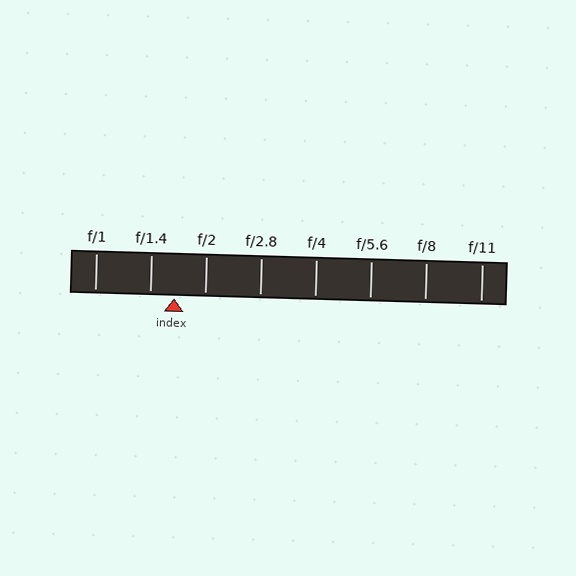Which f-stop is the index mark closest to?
The index mark is closest to f/1.4.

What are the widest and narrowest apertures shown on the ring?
The widest aperture shown is f/1 and the narrowest is f/11.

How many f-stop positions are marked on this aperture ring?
There are 8 f-stop positions marked.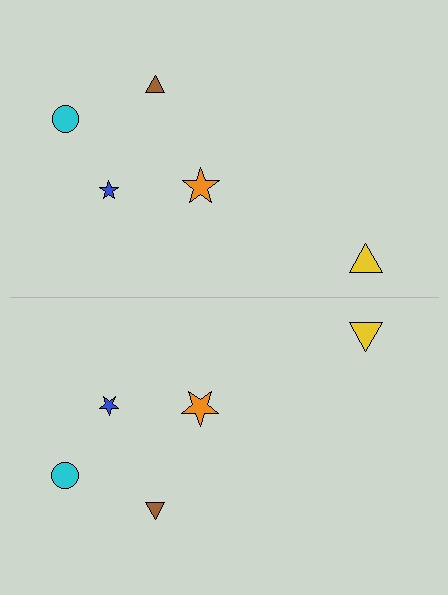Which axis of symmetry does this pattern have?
The pattern has a horizontal axis of symmetry running through the center of the image.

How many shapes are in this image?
There are 10 shapes in this image.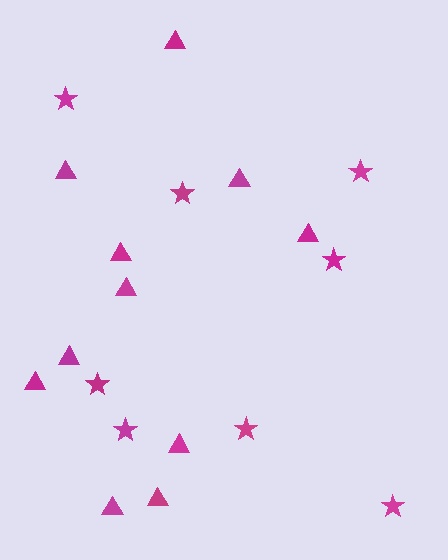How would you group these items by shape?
There are 2 groups: one group of triangles (11) and one group of stars (8).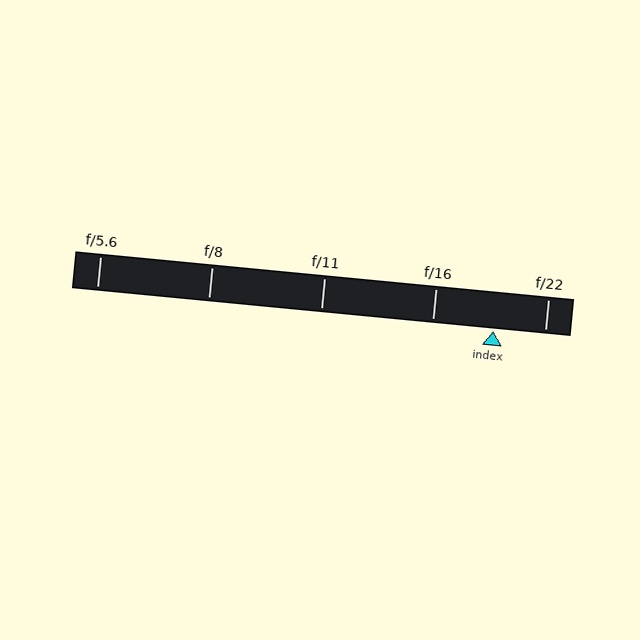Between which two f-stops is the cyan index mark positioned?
The index mark is between f/16 and f/22.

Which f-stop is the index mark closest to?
The index mark is closest to f/22.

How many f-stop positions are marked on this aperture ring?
There are 5 f-stop positions marked.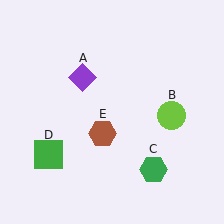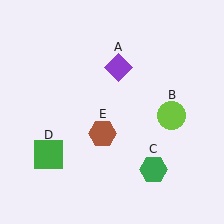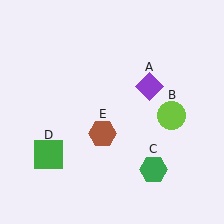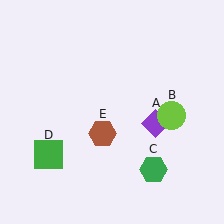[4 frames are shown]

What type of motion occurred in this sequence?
The purple diamond (object A) rotated clockwise around the center of the scene.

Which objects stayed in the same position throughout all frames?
Lime circle (object B) and green hexagon (object C) and green square (object D) and brown hexagon (object E) remained stationary.